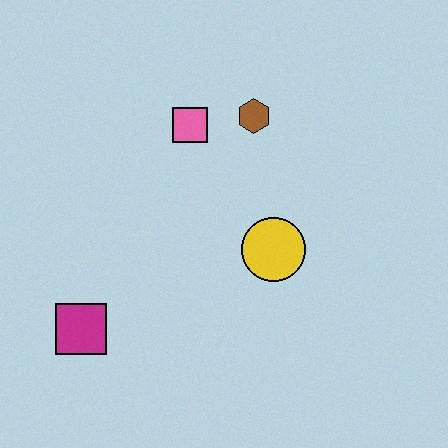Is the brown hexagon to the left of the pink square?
No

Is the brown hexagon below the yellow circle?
No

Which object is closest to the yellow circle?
The brown hexagon is closest to the yellow circle.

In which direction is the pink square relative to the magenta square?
The pink square is above the magenta square.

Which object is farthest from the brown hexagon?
The magenta square is farthest from the brown hexagon.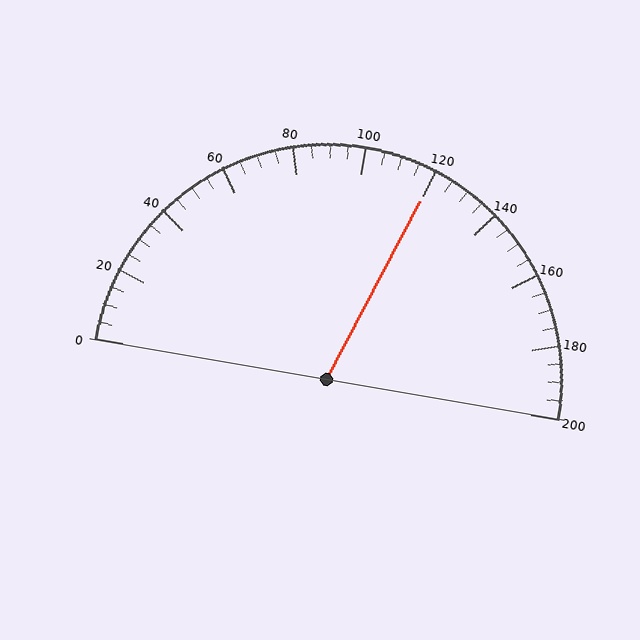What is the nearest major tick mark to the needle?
The nearest major tick mark is 120.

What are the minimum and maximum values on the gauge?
The gauge ranges from 0 to 200.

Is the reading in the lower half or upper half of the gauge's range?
The reading is in the upper half of the range (0 to 200).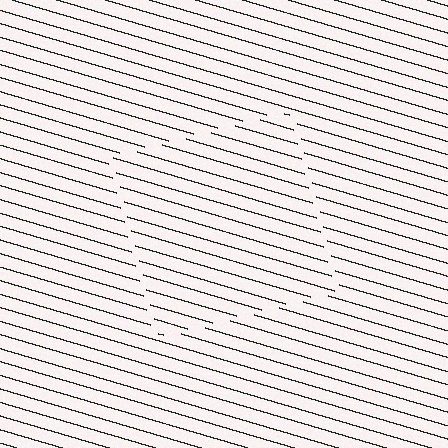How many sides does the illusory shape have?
4 sides — the line-ends trace a square.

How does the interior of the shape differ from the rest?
The interior of the shape contains the same grating, shifted by half a period — the contour is defined by the phase discontinuity where line-ends from the inner and outer gratings abut.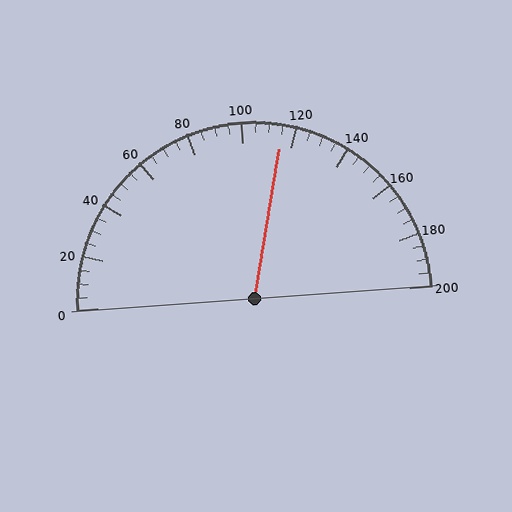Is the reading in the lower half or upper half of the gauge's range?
The reading is in the upper half of the range (0 to 200).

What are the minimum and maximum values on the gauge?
The gauge ranges from 0 to 200.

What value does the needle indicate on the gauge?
The needle indicates approximately 115.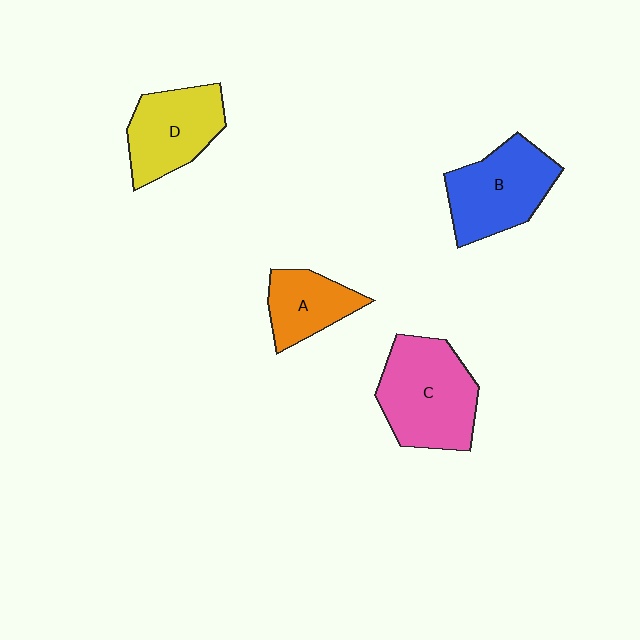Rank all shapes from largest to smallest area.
From largest to smallest: C (pink), B (blue), D (yellow), A (orange).